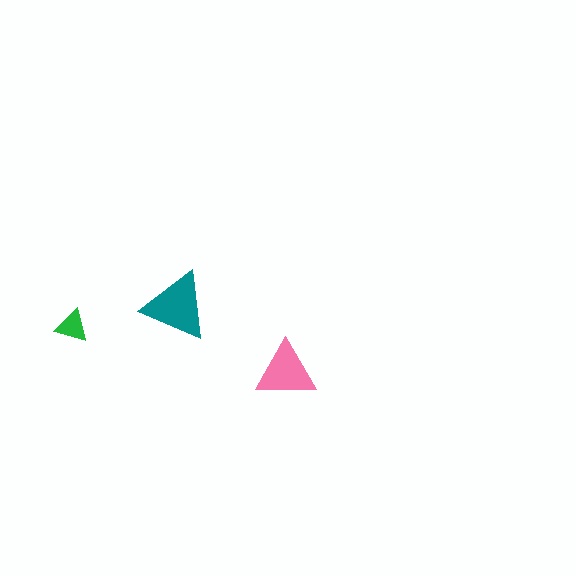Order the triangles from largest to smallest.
the teal one, the pink one, the green one.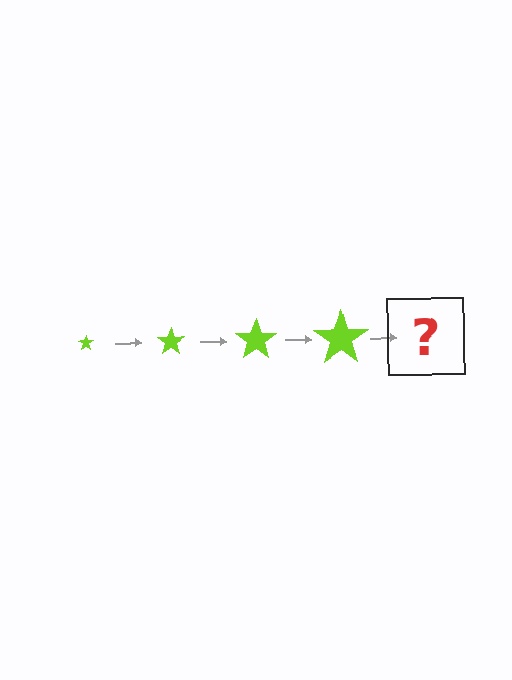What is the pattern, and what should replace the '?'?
The pattern is that the star gets progressively larger each step. The '?' should be a lime star, larger than the previous one.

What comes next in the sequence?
The next element should be a lime star, larger than the previous one.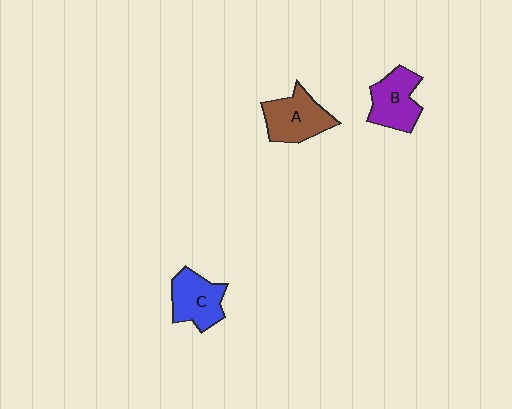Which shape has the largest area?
Shape A (brown).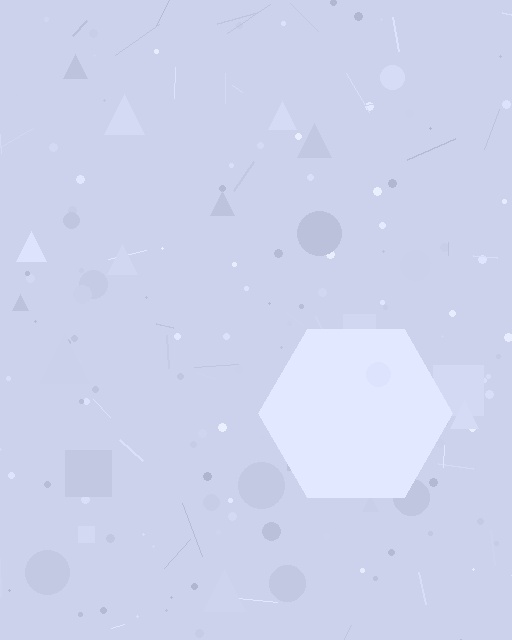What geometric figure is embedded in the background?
A hexagon is embedded in the background.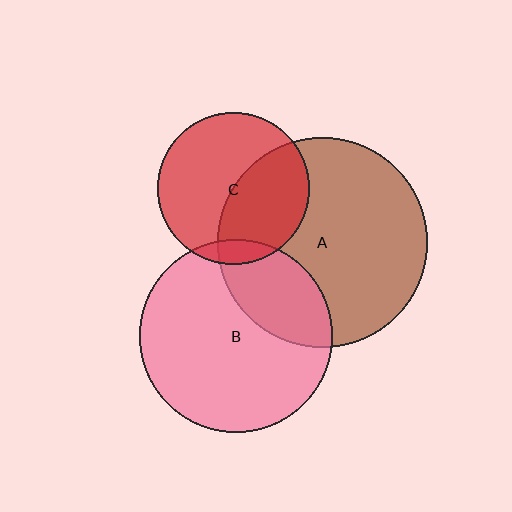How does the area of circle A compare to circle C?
Approximately 1.9 times.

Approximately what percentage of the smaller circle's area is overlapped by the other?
Approximately 10%.